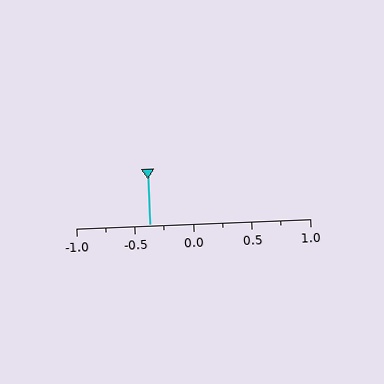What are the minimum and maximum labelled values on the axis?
The axis runs from -1.0 to 1.0.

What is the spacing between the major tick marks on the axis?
The major ticks are spaced 0.5 apart.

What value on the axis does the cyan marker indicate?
The marker indicates approximately -0.38.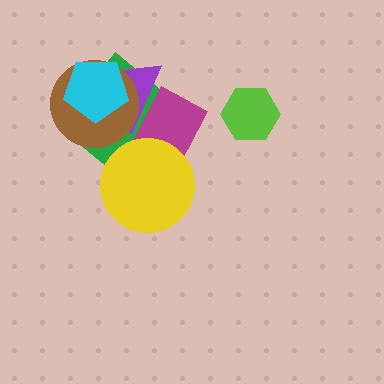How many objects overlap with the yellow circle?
2 objects overlap with the yellow circle.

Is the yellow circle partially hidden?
No, no other shape covers it.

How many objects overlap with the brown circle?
4 objects overlap with the brown circle.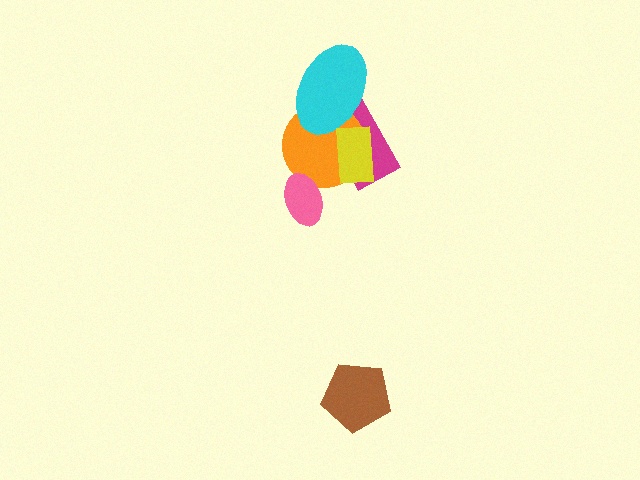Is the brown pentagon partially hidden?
No, no other shape covers it.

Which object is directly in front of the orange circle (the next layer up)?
The cyan ellipse is directly in front of the orange circle.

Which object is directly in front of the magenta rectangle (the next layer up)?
The orange circle is directly in front of the magenta rectangle.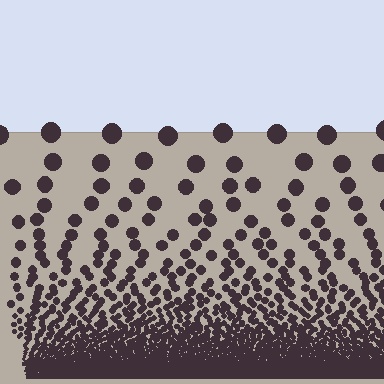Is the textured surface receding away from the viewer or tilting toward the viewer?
The surface appears to tilt toward the viewer. Texture elements get larger and sparser toward the top.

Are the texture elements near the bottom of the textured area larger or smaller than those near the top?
Smaller. The gradient is inverted — elements near the bottom are smaller and denser.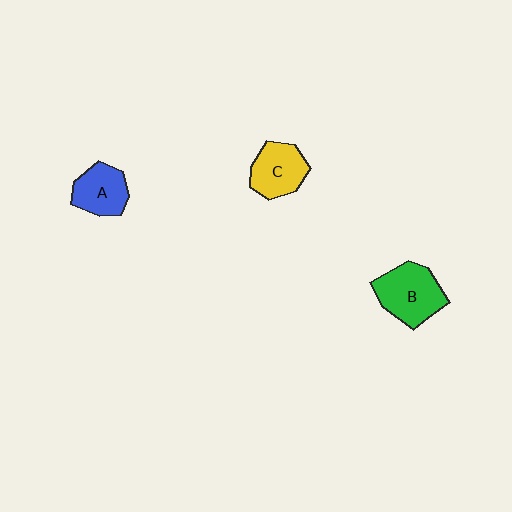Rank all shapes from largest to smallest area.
From largest to smallest: B (green), C (yellow), A (blue).